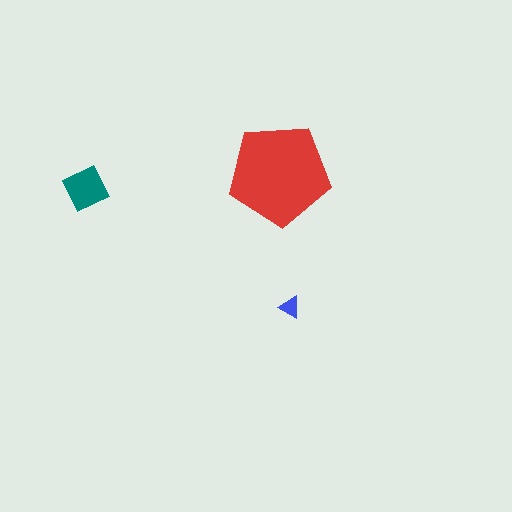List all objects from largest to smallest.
The red pentagon, the teal square, the blue triangle.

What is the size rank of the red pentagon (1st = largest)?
1st.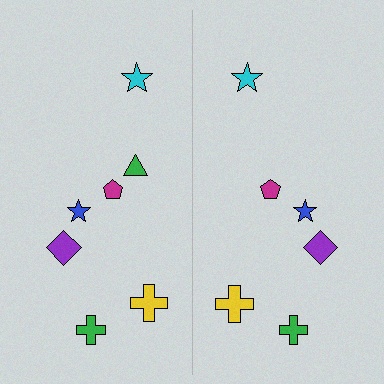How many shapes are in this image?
There are 13 shapes in this image.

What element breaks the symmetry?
A green triangle is missing from the right side.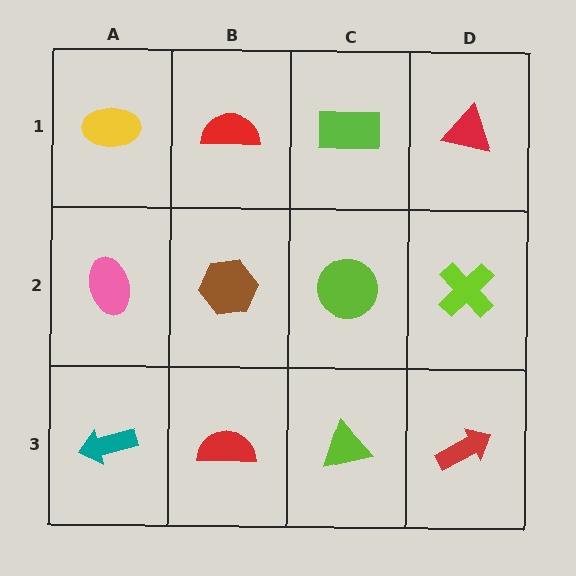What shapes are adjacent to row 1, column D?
A lime cross (row 2, column D), a lime rectangle (row 1, column C).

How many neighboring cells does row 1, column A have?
2.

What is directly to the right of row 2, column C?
A lime cross.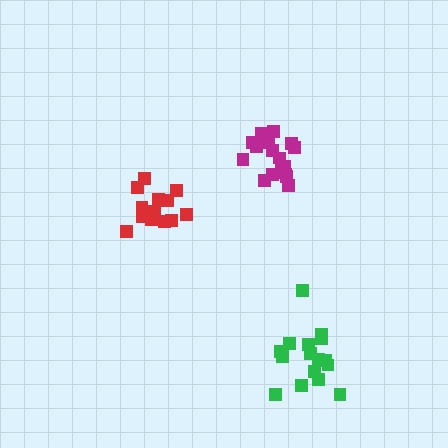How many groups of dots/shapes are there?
There are 3 groups.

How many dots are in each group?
Group 1: 18 dots, Group 2: 13 dots, Group 3: 16 dots (47 total).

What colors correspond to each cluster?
The clusters are colored: magenta, red, green.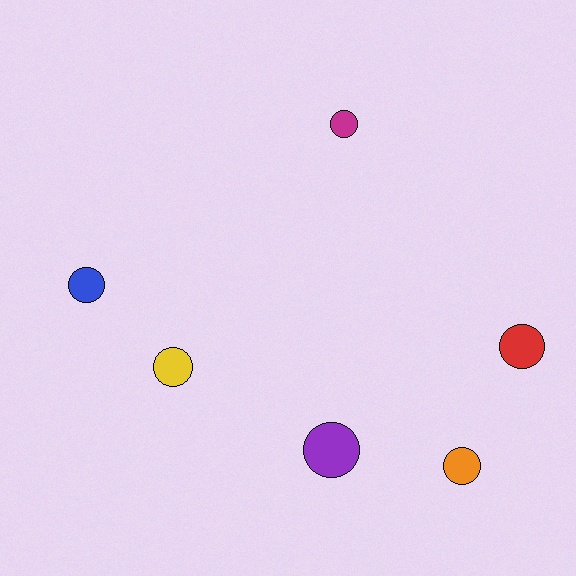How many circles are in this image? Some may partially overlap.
There are 6 circles.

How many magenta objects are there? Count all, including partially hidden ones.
There is 1 magenta object.